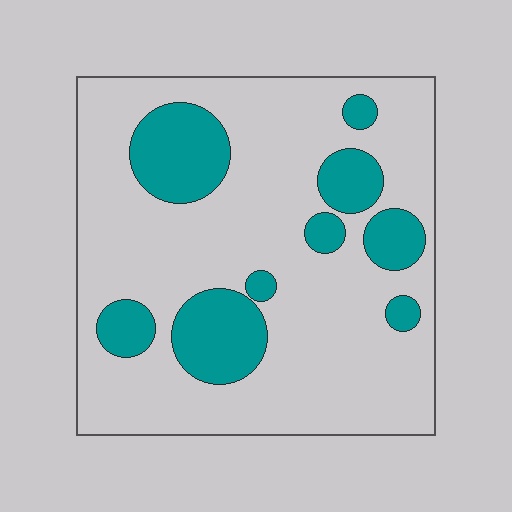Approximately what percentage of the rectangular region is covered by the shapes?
Approximately 20%.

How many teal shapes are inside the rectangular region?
9.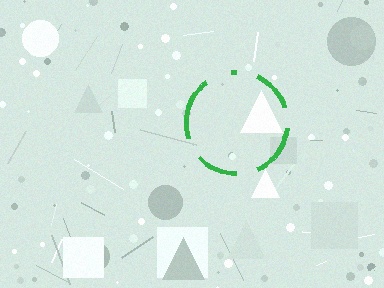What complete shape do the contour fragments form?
The contour fragments form a circle.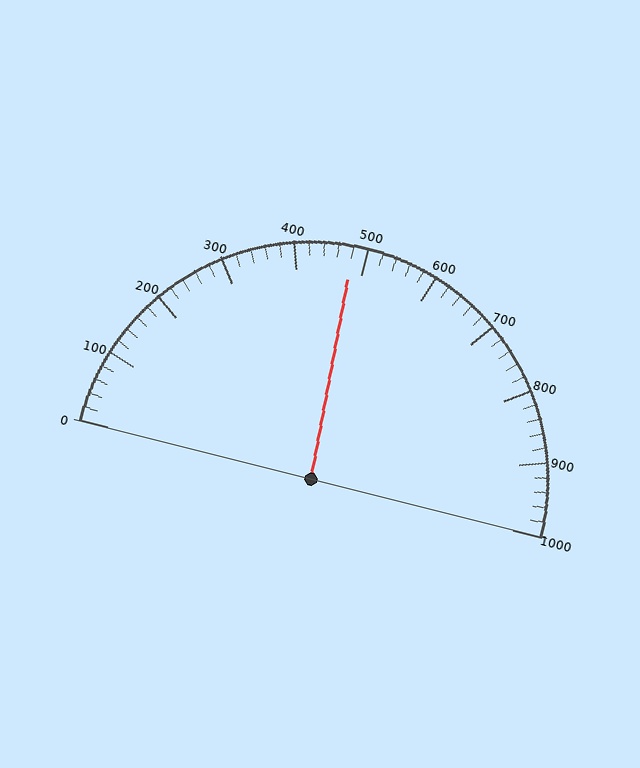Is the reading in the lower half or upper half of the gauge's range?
The reading is in the lower half of the range (0 to 1000).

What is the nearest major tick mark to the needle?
The nearest major tick mark is 500.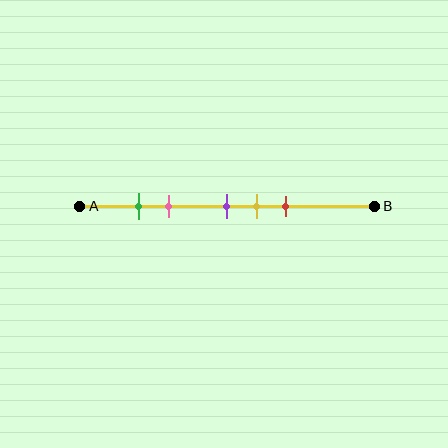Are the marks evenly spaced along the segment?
No, the marks are not evenly spaced.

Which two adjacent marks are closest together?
The green and pink marks are the closest adjacent pair.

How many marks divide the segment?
There are 5 marks dividing the segment.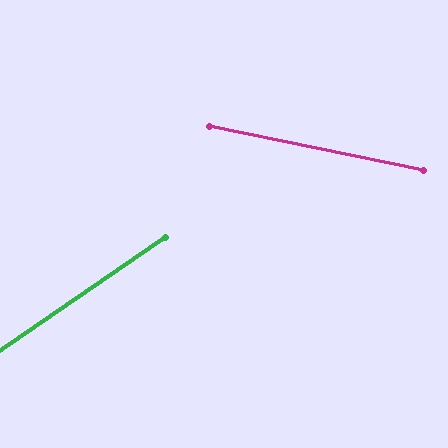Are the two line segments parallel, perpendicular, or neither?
Neither parallel nor perpendicular — they differ by about 46°.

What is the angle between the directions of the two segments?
Approximately 46 degrees.